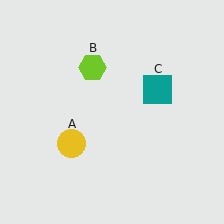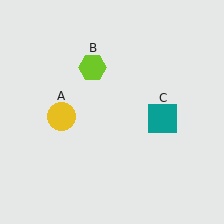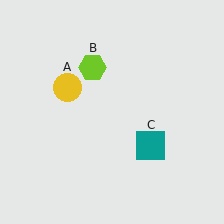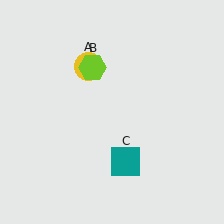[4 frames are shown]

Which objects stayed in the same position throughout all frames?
Lime hexagon (object B) remained stationary.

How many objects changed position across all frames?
2 objects changed position: yellow circle (object A), teal square (object C).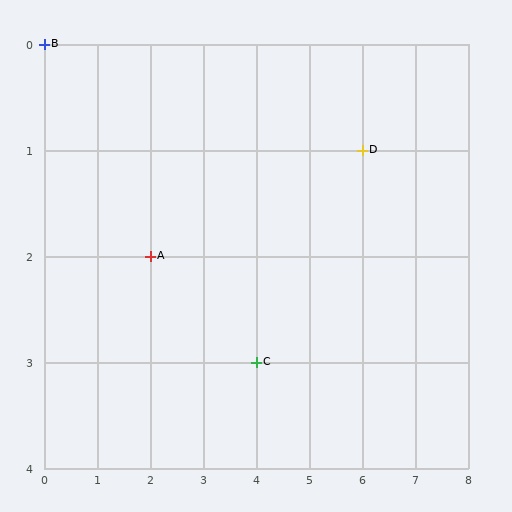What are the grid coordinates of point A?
Point A is at grid coordinates (2, 2).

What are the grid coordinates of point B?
Point B is at grid coordinates (0, 0).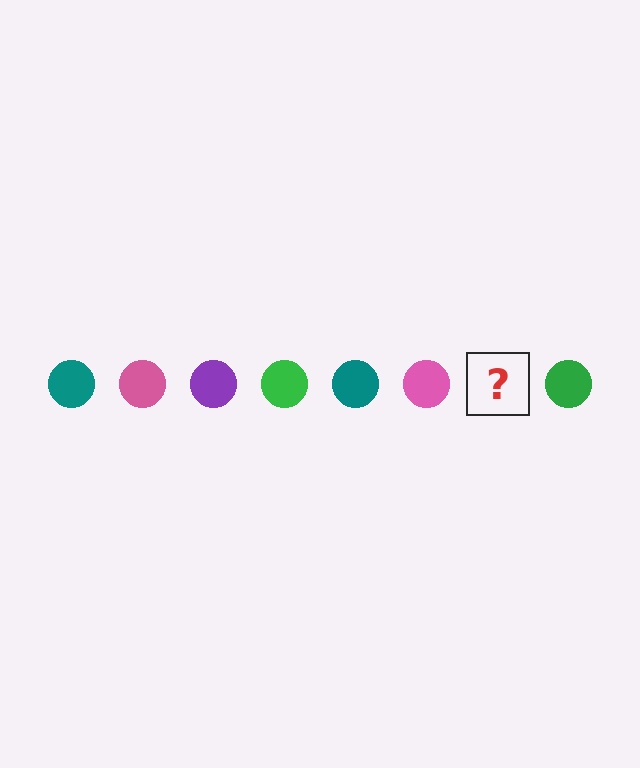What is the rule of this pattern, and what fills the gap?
The rule is that the pattern cycles through teal, pink, purple, green circles. The gap should be filled with a purple circle.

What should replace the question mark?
The question mark should be replaced with a purple circle.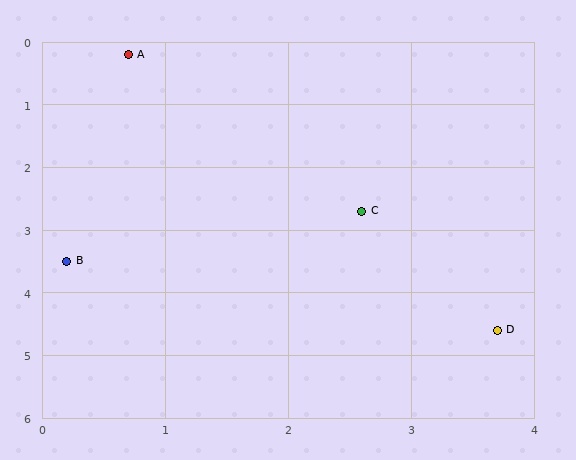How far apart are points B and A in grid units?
Points B and A are about 3.3 grid units apart.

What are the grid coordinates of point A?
Point A is at approximately (0.7, 0.2).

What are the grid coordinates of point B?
Point B is at approximately (0.2, 3.5).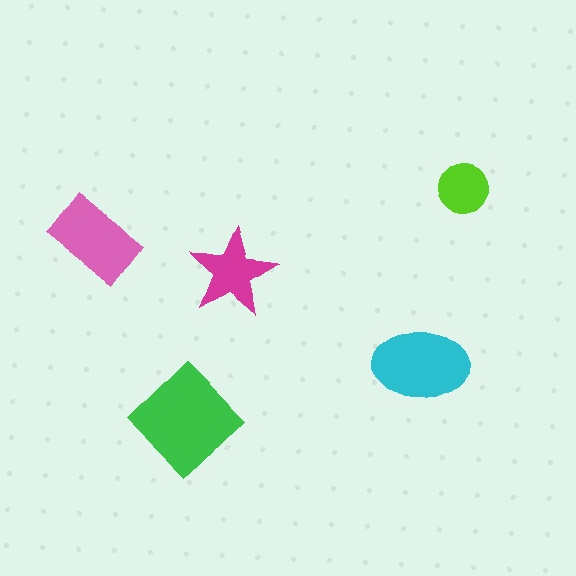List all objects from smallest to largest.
The lime circle, the magenta star, the pink rectangle, the cyan ellipse, the green diamond.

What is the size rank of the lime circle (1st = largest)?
5th.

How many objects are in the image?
There are 5 objects in the image.